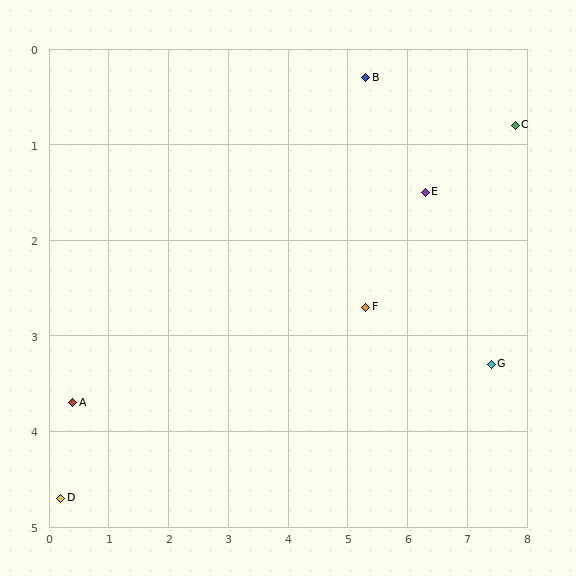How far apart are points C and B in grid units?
Points C and B are about 2.5 grid units apart.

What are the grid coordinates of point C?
Point C is at approximately (7.8, 0.8).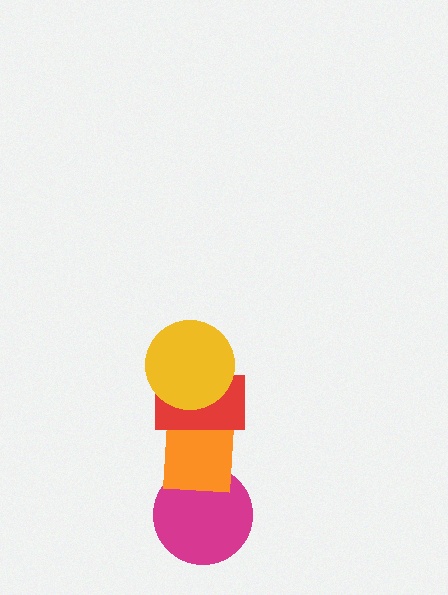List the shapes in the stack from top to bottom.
From top to bottom: the yellow circle, the red rectangle, the orange square, the magenta circle.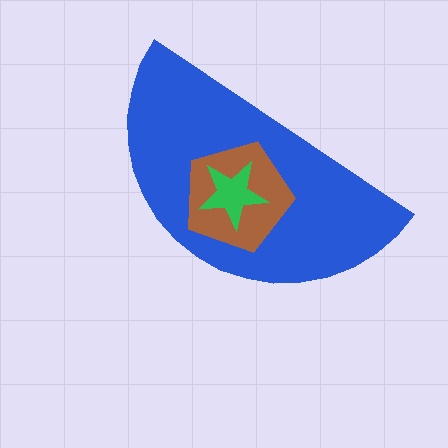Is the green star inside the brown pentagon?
Yes.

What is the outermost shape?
The blue semicircle.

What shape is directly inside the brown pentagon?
The green star.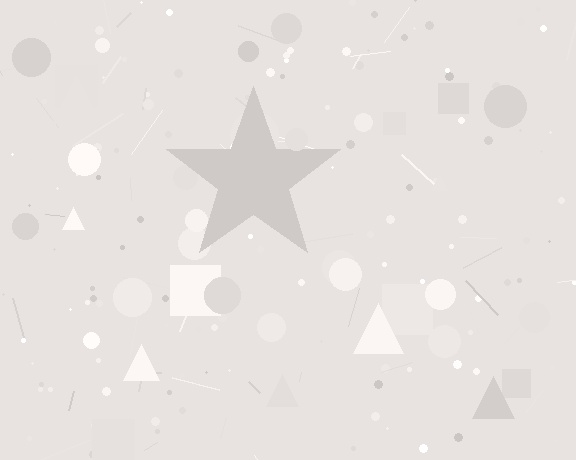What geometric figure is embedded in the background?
A star is embedded in the background.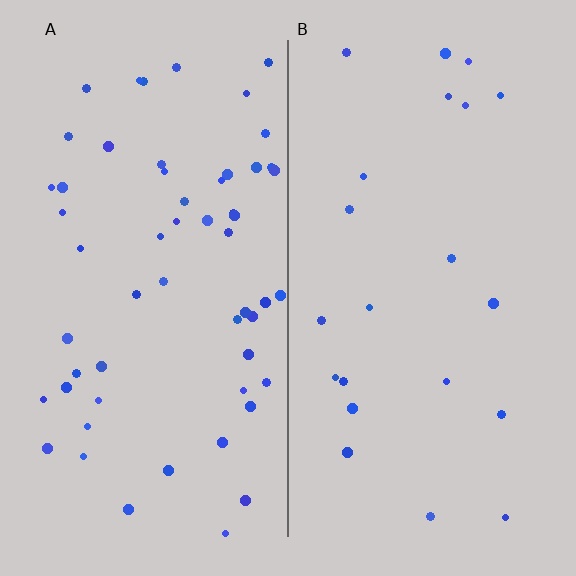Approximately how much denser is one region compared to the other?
Approximately 2.6× — region A over region B.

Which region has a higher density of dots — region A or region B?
A (the left).